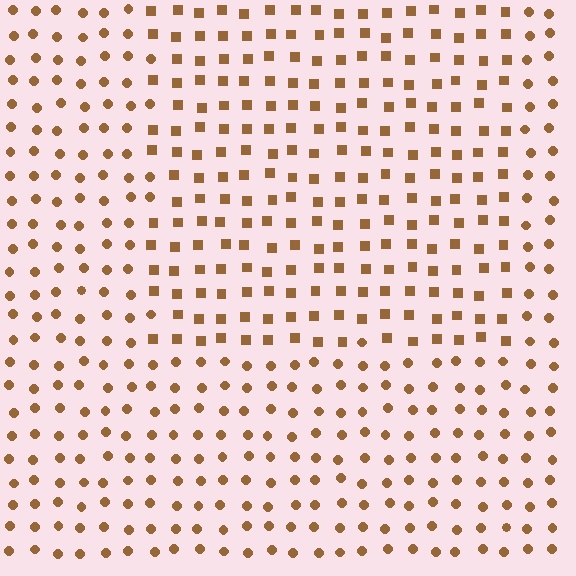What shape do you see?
I see a rectangle.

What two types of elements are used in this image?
The image uses squares inside the rectangle region and circles outside it.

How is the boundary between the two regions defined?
The boundary is defined by a change in element shape: squares inside vs. circles outside. All elements share the same color and spacing.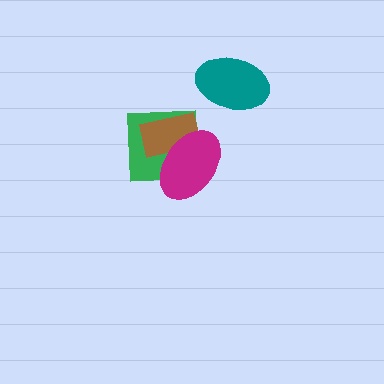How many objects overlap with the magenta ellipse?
2 objects overlap with the magenta ellipse.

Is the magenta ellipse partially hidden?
No, no other shape covers it.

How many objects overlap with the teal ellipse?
0 objects overlap with the teal ellipse.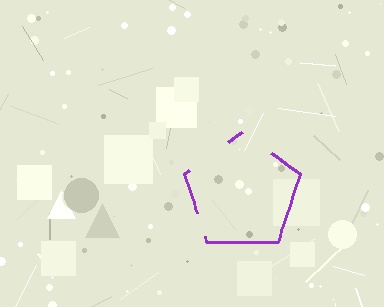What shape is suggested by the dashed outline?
The dashed outline suggests a pentagon.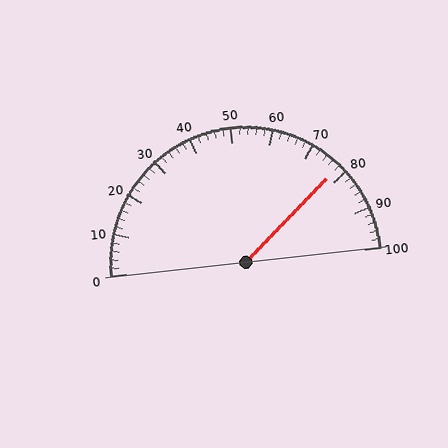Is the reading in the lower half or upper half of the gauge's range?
The reading is in the upper half of the range (0 to 100).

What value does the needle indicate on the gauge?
The needle indicates approximately 78.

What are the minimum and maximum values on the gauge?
The gauge ranges from 0 to 100.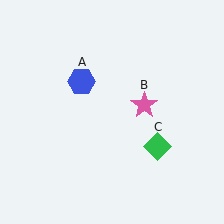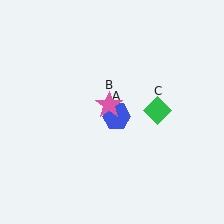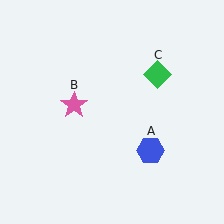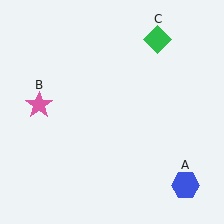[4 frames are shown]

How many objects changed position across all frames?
3 objects changed position: blue hexagon (object A), pink star (object B), green diamond (object C).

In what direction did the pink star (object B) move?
The pink star (object B) moved left.